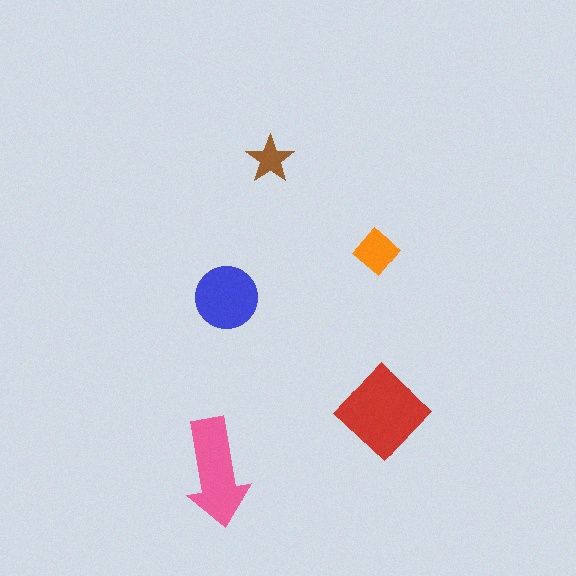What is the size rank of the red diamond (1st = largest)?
1st.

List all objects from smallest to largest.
The brown star, the orange diamond, the blue circle, the pink arrow, the red diamond.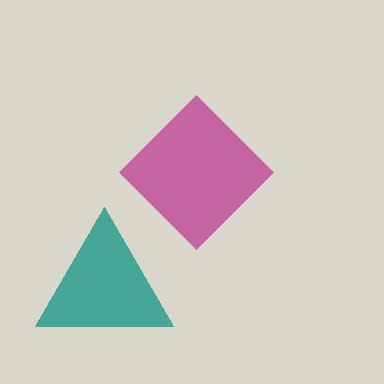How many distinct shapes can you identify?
There are 2 distinct shapes: a magenta diamond, a teal triangle.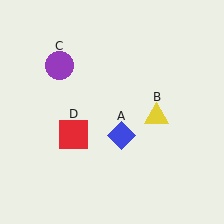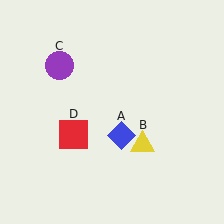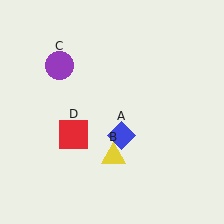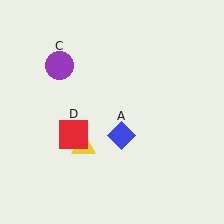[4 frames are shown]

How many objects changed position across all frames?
1 object changed position: yellow triangle (object B).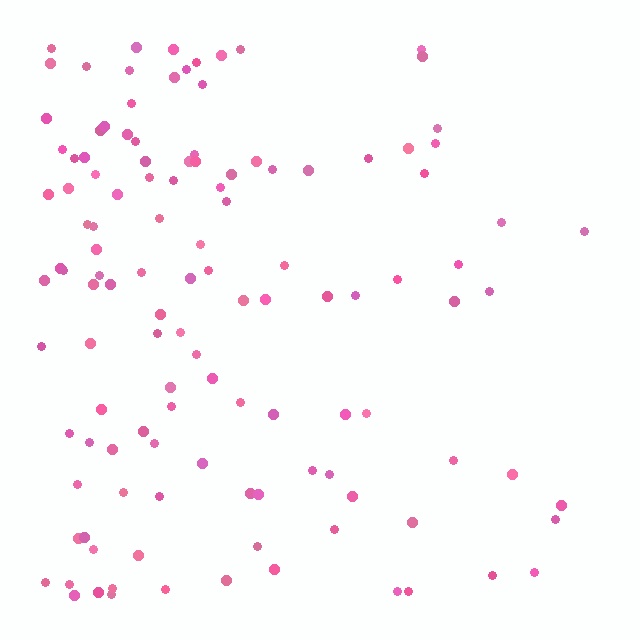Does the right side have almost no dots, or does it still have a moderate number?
Still a moderate number, just noticeably fewer than the left.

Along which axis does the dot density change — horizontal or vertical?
Horizontal.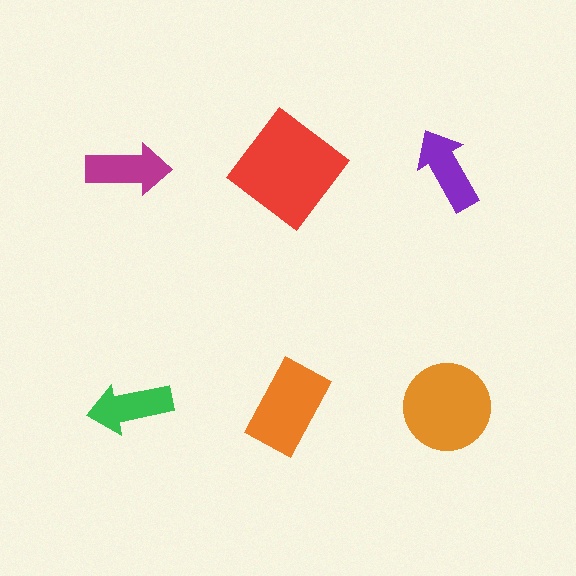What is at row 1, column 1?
A magenta arrow.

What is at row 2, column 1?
A green arrow.